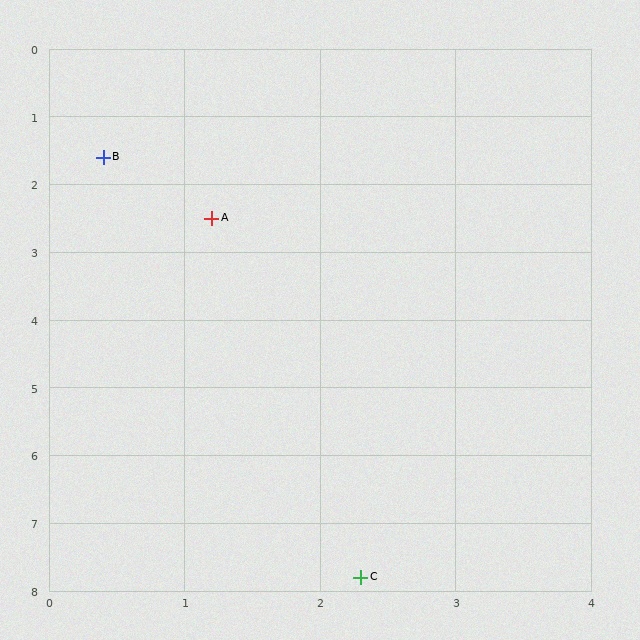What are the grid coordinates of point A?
Point A is at approximately (1.2, 2.5).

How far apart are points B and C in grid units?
Points B and C are about 6.5 grid units apart.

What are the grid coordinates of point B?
Point B is at approximately (0.4, 1.6).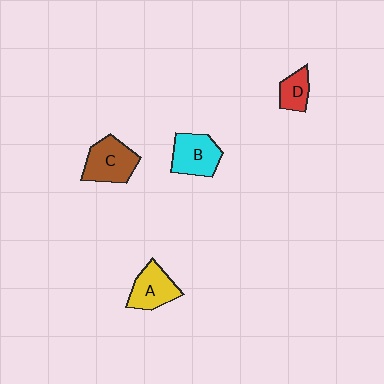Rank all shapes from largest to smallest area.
From largest to smallest: C (brown), B (cyan), A (yellow), D (red).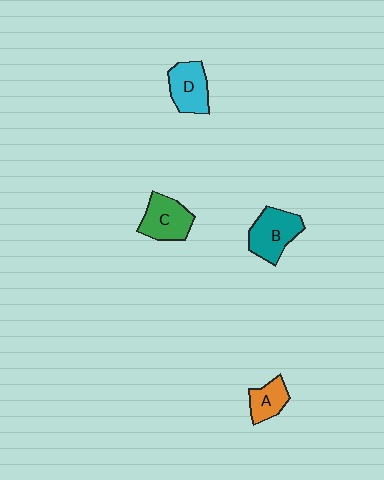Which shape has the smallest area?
Shape A (orange).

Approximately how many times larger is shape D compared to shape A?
Approximately 1.4 times.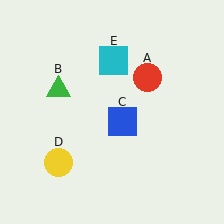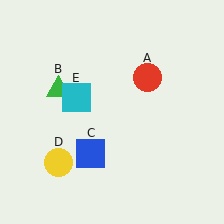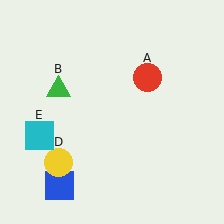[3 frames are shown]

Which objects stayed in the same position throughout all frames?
Red circle (object A) and green triangle (object B) and yellow circle (object D) remained stationary.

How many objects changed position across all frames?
2 objects changed position: blue square (object C), cyan square (object E).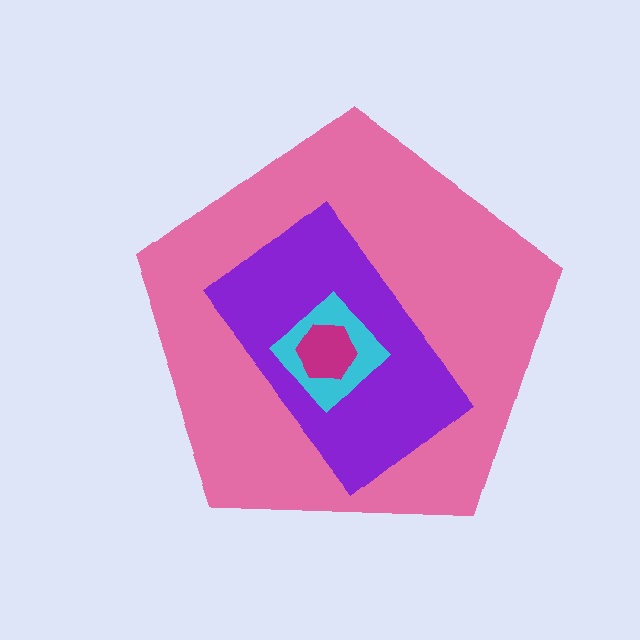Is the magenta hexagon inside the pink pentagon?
Yes.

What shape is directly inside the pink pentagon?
The purple rectangle.